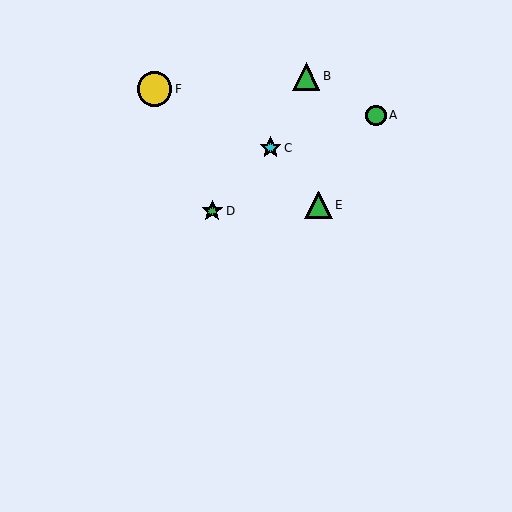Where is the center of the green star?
The center of the green star is at (212, 211).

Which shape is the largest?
The yellow circle (labeled F) is the largest.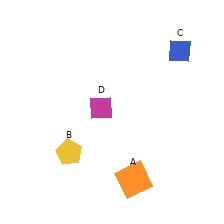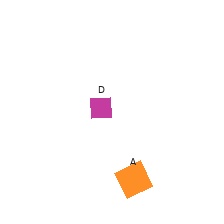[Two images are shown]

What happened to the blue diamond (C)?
The blue diamond (C) was removed in Image 2. It was in the top-right area of Image 1.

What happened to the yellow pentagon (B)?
The yellow pentagon (B) was removed in Image 2. It was in the bottom-left area of Image 1.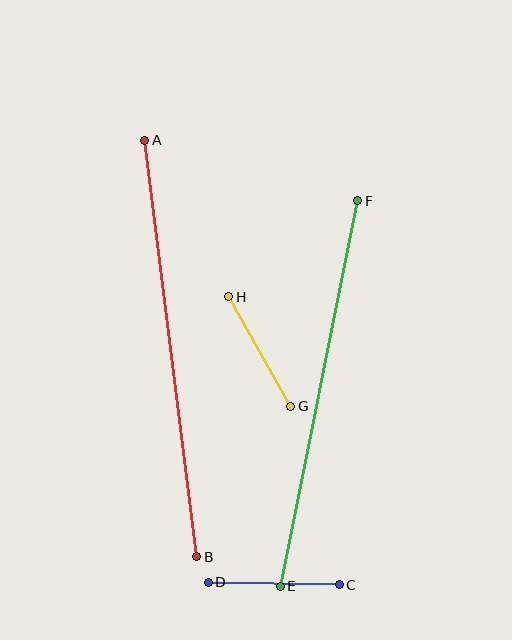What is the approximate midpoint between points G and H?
The midpoint is at approximately (260, 351) pixels.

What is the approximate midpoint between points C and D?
The midpoint is at approximately (274, 584) pixels.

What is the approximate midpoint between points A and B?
The midpoint is at approximately (171, 348) pixels.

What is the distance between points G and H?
The distance is approximately 126 pixels.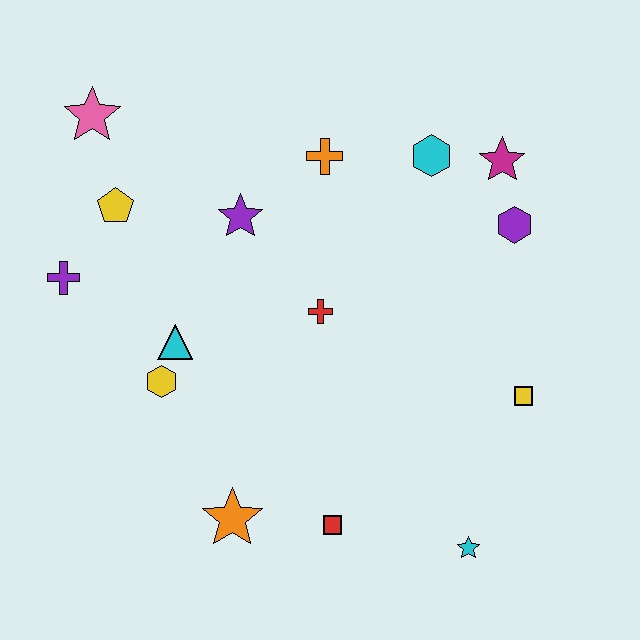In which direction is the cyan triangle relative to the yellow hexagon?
The cyan triangle is above the yellow hexagon.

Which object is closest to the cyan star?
The red square is closest to the cyan star.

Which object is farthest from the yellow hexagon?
The magenta star is farthest from the yellow hexagon.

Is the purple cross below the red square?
No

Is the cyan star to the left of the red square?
No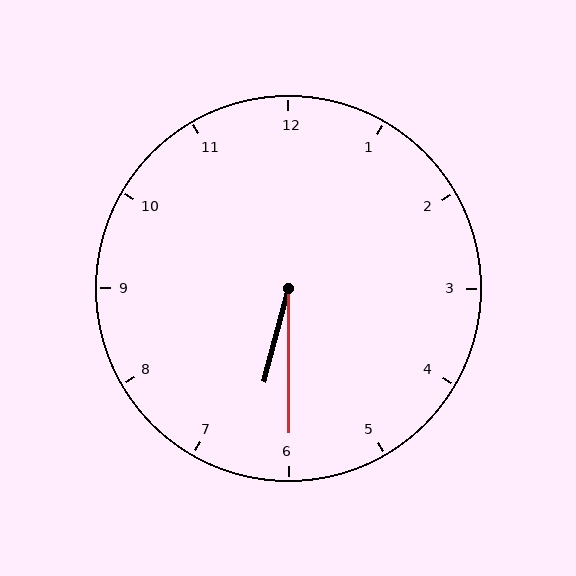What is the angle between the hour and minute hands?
Approximately 15 degrees.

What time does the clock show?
6:30.